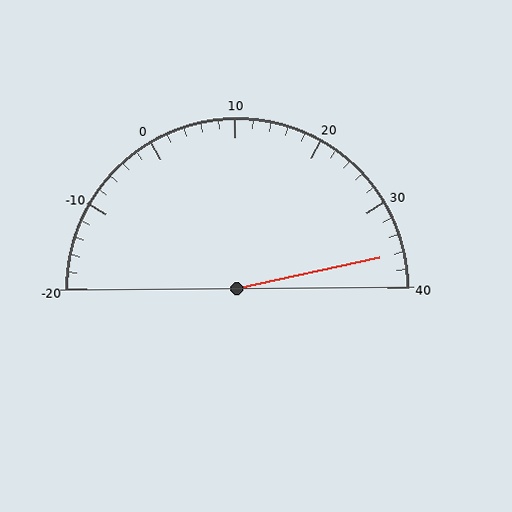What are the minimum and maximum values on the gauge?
The gauge ranges from -20 to 40.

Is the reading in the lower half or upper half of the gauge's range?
The reading is in the upper half of the range (-20 to 40).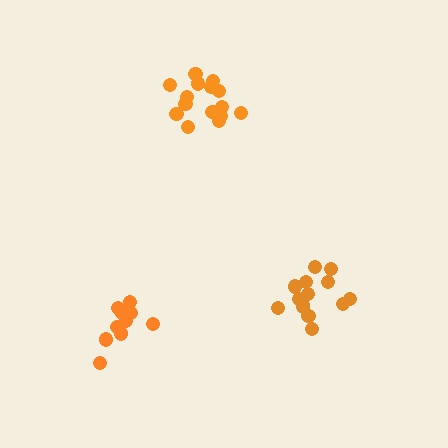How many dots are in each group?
Group 1: 14 dots, Group 2: 12 dots, Group 3: 16 dots (42 total).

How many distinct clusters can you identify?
There are 3 distinct clusters.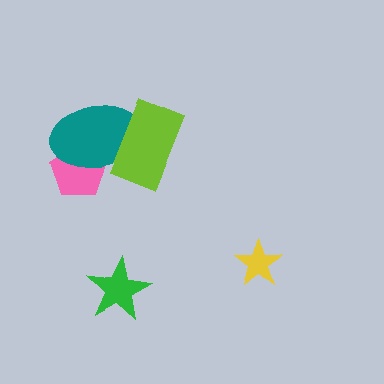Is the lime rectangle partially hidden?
No, no other shape covers it.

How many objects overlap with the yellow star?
0 objects overlap with the yellow star.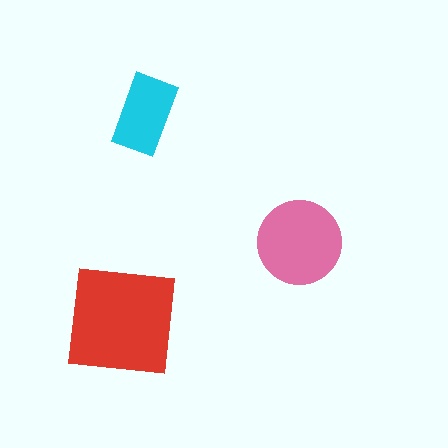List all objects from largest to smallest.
The red square, the pink circle, the cyan rectangle.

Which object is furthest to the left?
The red square is leftmost.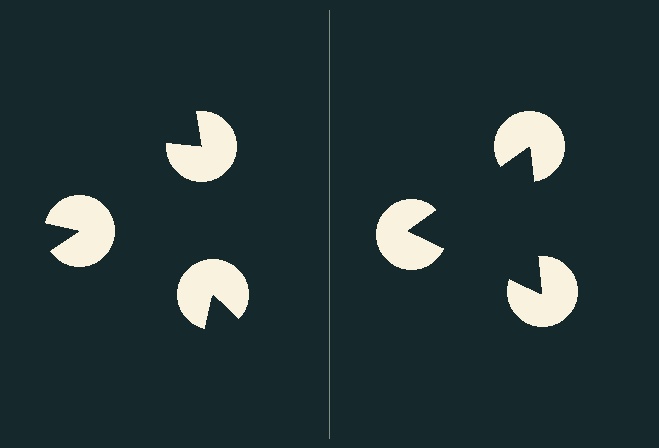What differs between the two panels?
The pac-man discs are positioned identically on both sides; only the wedge orientations differ. On the right they align to a triangle; on the left they are misaligned.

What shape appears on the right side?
An illusory triangle.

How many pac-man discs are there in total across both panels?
6 — 3 on each side.